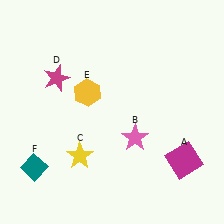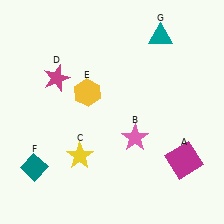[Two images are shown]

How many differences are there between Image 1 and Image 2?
There is 1 difference between the two images.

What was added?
A teal triangle (G) was added in Image 2.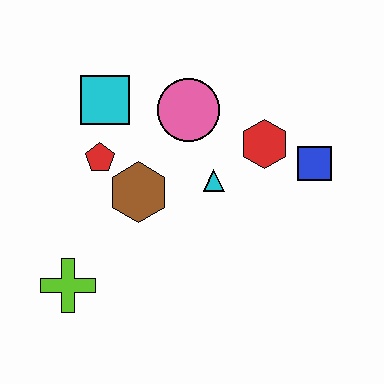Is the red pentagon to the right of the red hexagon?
No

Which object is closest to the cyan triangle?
The red hexagon is closest to the cyan triangle.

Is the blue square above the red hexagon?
No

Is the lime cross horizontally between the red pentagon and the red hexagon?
No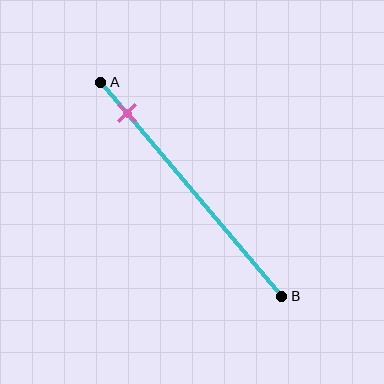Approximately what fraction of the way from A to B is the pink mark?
The pink mark is approximately 15% of the way from A to B.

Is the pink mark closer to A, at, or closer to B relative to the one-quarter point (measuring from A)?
The pink mark is closer to point A than the one-quarter point of segment AB.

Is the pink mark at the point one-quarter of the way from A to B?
No, the mark is at about 15% from A, not at the 25% one-quarter point.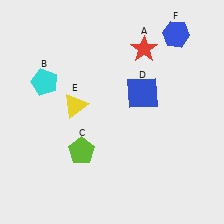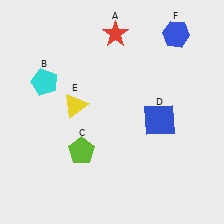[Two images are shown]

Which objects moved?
The objects that moved are: the red star (A), the blue square (D).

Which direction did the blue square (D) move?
The blue square (D) moved down.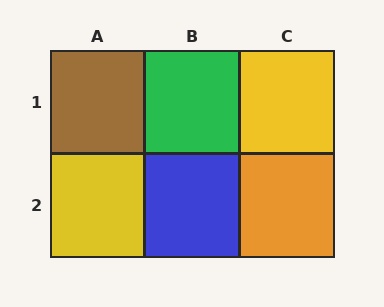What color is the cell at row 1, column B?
Green.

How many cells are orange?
1 cell is orange.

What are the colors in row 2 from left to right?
Yellow, blue, orange.